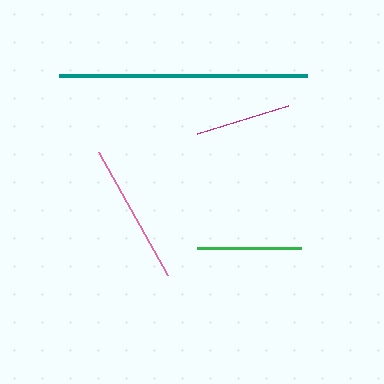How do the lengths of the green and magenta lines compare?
The green and magenta lines are approximately the same length.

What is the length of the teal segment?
The teal segment is approximately 248 pixels long.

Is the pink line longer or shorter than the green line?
The pink line is longer than the green line.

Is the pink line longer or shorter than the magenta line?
The pink line is longer than the magenta line.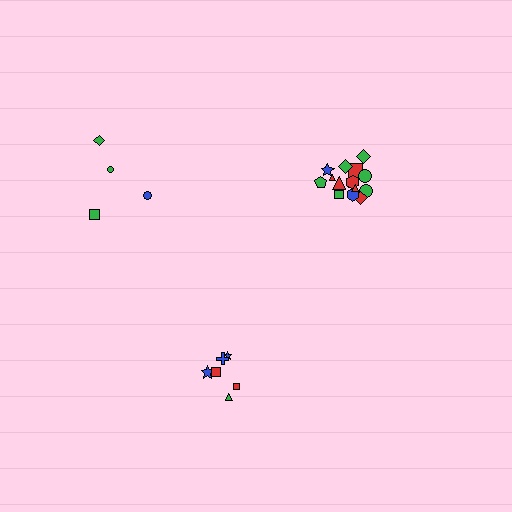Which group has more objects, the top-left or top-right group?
The top-right group.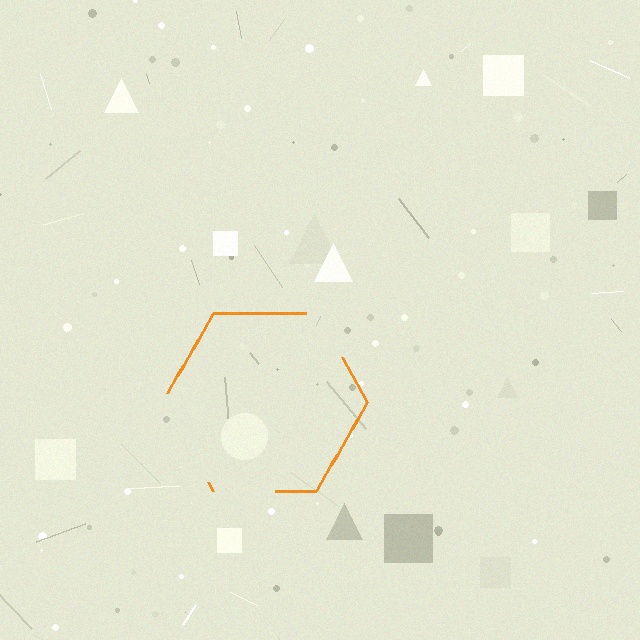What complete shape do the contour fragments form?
The contour fragments form a hexagon.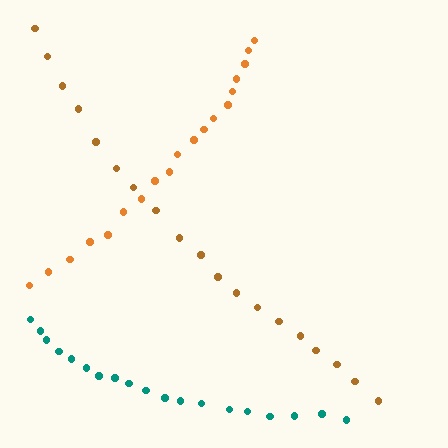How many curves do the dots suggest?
There are 3 distinct paths.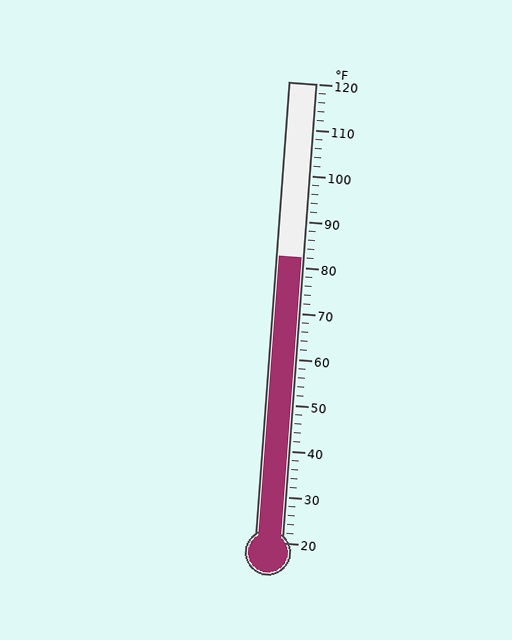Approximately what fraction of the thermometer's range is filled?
The thermometer is filled to approximately 60% of its range.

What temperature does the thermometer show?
The thermometer shows approximately 82°F.